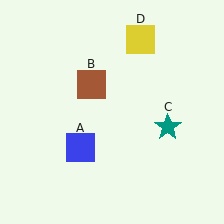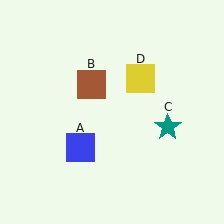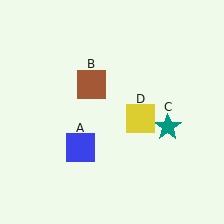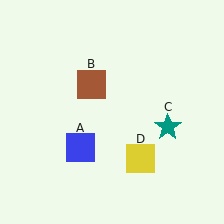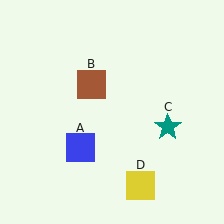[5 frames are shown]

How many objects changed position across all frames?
1 object changed position: yellow square (object D).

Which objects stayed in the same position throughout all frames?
Blue square (object A) and brown square (object B) and teal star (object C) remained stationary.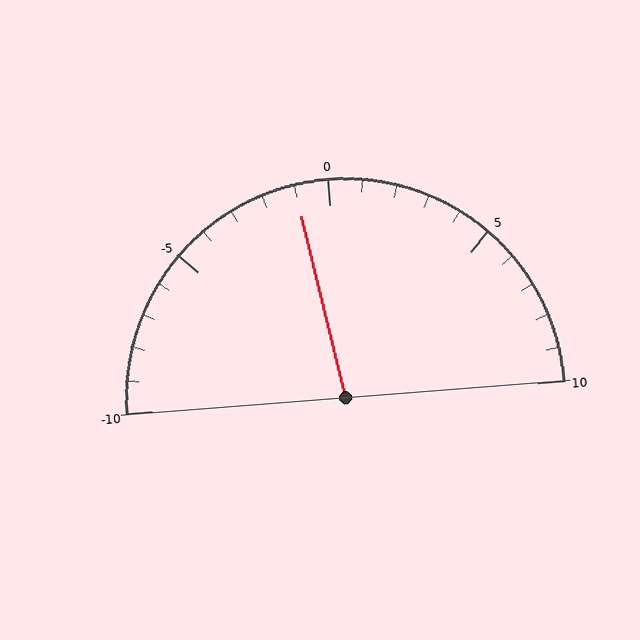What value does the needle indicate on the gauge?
The needle indicates approximately -1.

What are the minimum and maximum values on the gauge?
The gauge ranges from -10 to 10.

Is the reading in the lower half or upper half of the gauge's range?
The reading is in the lower half of the range (-10 to 10).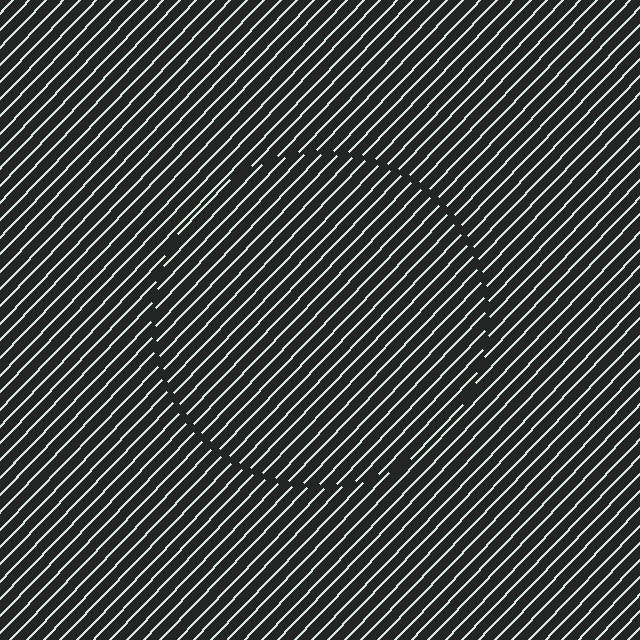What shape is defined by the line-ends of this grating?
An illusory circle. The interior of the shape contains the same grating, shifted by half a period — the contour is defined by the phase discontinuity where line-ends from the inner and outer gratings abut.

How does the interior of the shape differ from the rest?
The interior of the shape contains the same grating, shifted by half a period — the contour is defined by the phase discontinuity where line-ends from the inner and outer gratings abut.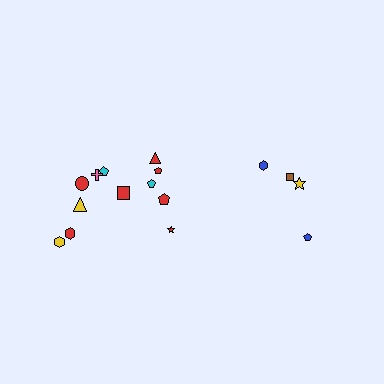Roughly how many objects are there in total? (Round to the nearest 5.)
Roughly 15 objects in total.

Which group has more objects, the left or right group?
The left group.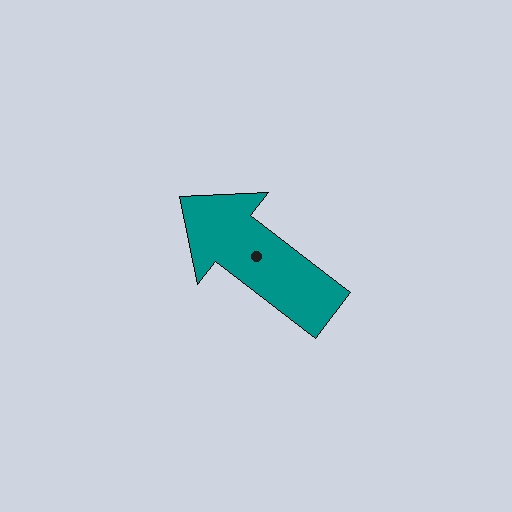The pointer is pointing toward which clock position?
Roughly 10 o'clock.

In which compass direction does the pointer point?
Northwest.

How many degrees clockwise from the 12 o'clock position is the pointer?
Approximately 308 degrees.